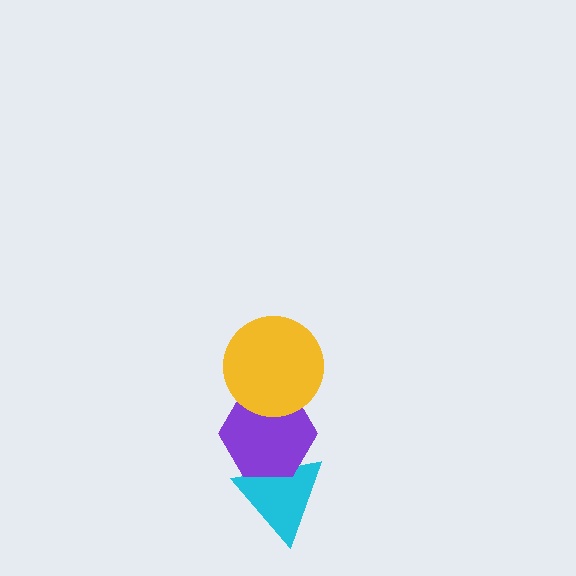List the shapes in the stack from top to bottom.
From top to bottom: the yellow circle, the purple hexagon, the cyan triangle.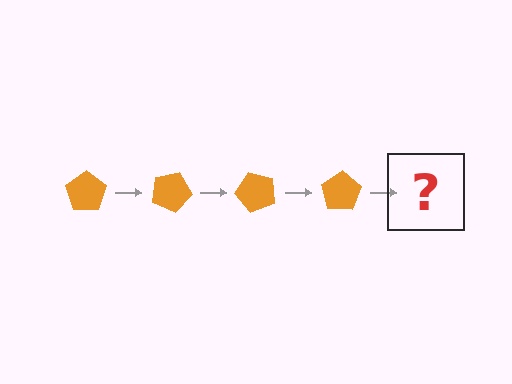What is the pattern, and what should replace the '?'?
The pattern is that the pentagon rotates 25 degrees each step. The '?' should be an orange pentagon rotated 100 degrees.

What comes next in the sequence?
The next element should be an orange pentagon rotated 100 degrees.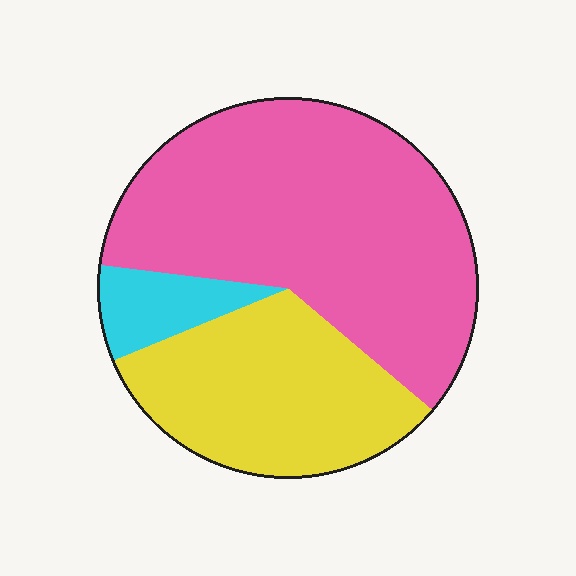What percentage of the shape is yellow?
Yellow covers roughly 35% of the shape.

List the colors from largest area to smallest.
From largest to smallest: pink, yellow, cyan.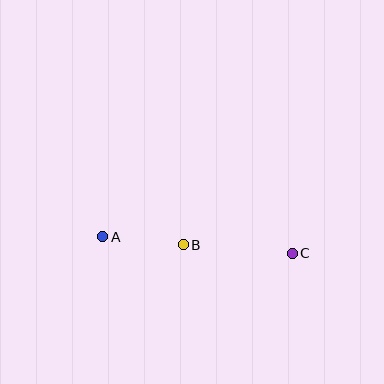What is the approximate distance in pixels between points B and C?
The distance between B and C is approximately 109 pixels.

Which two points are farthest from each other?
Points A and C are farthest from each other.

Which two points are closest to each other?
Points A and B are closest to each other.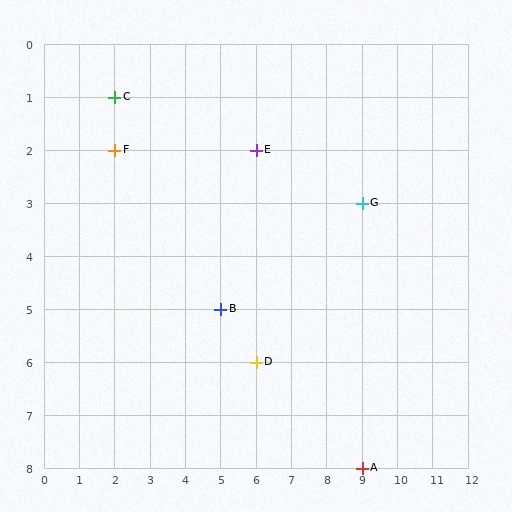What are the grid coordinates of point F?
Point F is at grid coordinates (2, 2).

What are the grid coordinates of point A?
Point A is at grid coordinates (9, 8).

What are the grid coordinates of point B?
Point B is at grid coordinates (5, 5).